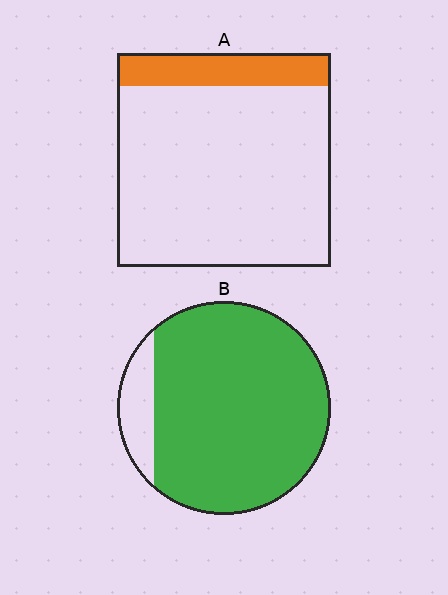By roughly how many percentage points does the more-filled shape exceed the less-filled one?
By roughly 75 percentage points (B over A).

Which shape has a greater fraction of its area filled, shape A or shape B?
Shape B.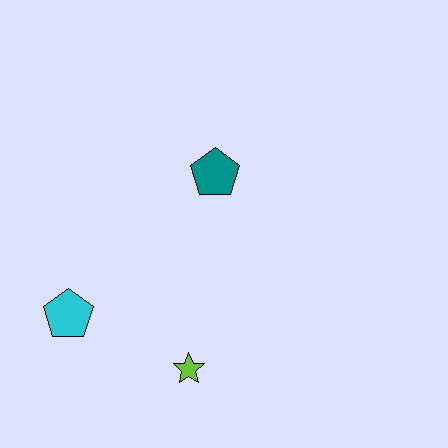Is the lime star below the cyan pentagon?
Yes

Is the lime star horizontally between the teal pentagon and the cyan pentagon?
Yes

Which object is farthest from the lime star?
The teal pentagon is farthest from the lime star.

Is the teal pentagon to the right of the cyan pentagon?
Yes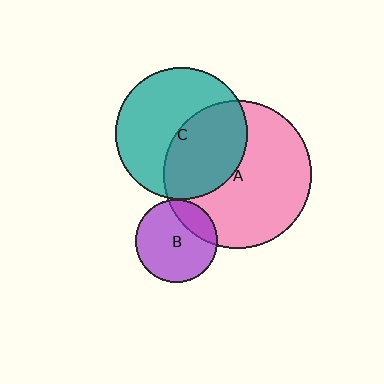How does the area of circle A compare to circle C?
Approximately 1.3 times.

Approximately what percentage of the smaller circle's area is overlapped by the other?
Approximately 45%.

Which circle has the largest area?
Circle A (pink).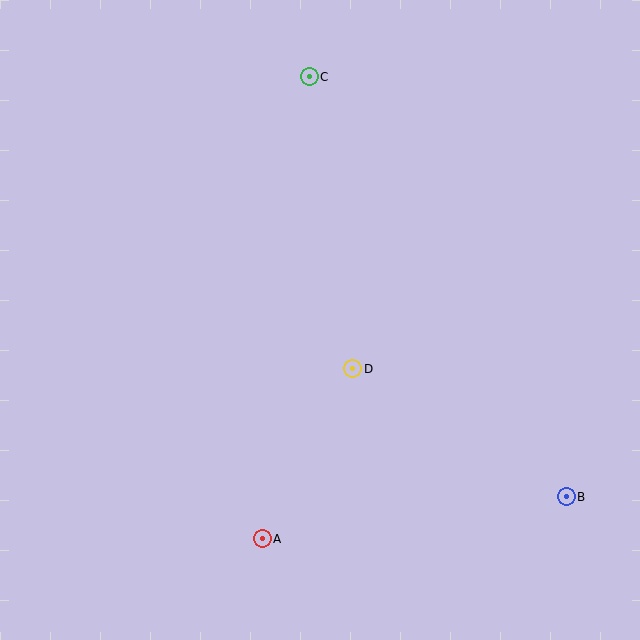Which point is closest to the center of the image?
Point D at (353, 369) is closest to the center.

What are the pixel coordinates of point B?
Point B is at (566, 497).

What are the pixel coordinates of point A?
Point A is at (262, 539).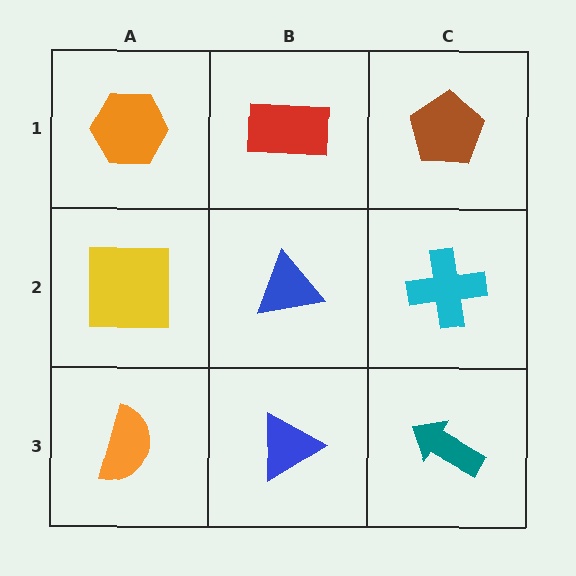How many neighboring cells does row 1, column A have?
2.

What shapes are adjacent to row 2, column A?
An orange hexagon (row 1, column A), an orange semicircle (row 3, column A), a blue triangle (row 2, column B).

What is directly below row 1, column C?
A cyan cross.